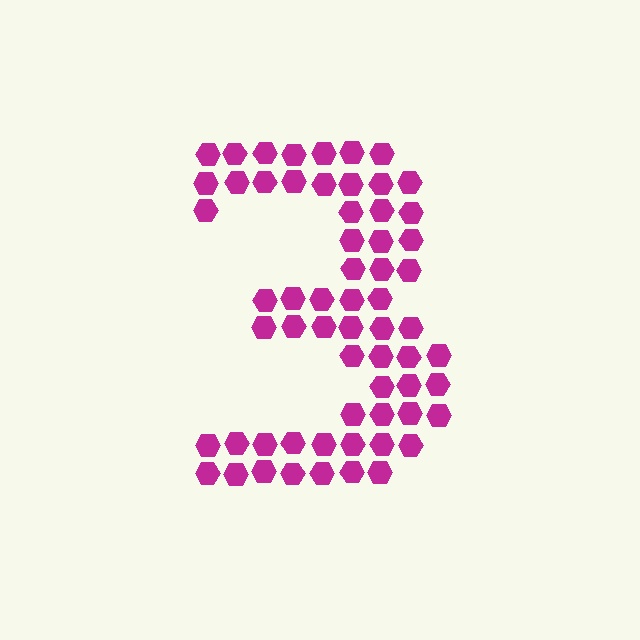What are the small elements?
The small elements are hexagons.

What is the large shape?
The large shape is the digit 3.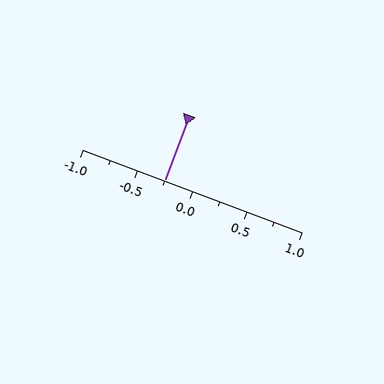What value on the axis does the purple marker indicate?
The marker indicates approximately -0.25.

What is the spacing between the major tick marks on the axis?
The major ticks are spaced 0.5 apart.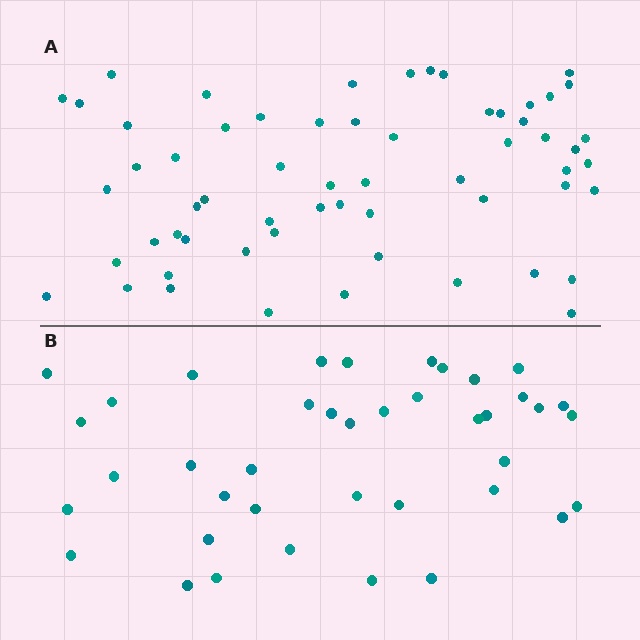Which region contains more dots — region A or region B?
Region A (the top region) has more dots.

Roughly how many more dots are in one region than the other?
Region A has approximately 20 more dots than region B.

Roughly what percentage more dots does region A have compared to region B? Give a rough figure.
About 50% more.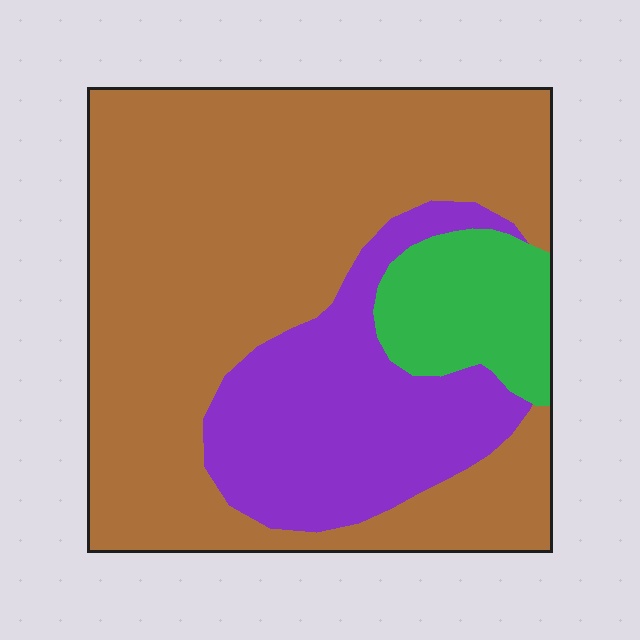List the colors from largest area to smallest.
From largest to smallest: brown, purple, green.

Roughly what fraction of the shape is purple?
Purple covers roughly 25% of the shape.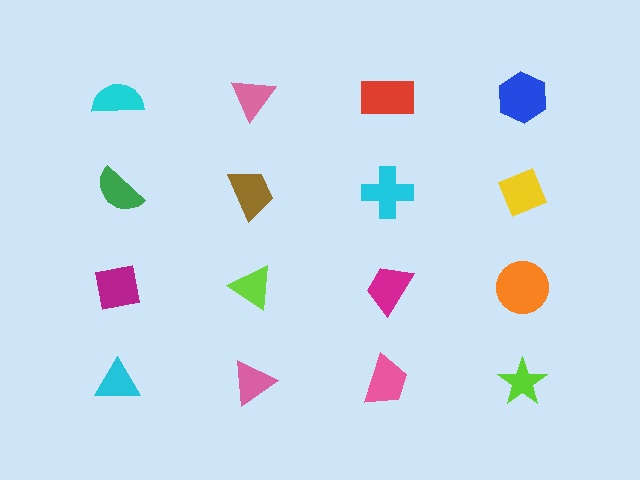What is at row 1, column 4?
A blue hexagon.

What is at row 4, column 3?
A pink trapezoid.